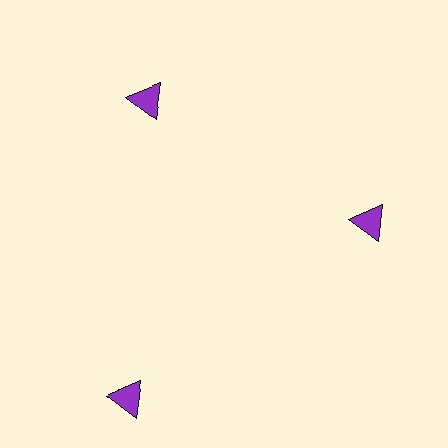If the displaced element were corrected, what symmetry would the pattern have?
It would have 3-fold rotational symmetry — the pattern would map onto itself every 120 degrees.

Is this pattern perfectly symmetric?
No. The 3 purple triangles are arranged in a ring, but one element near the 7 o'clock position is pushed outward from the center, breaking the 3-fold rotational symmetry.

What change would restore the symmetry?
The symmetry would be restored by moving it inward, back onto the ring so that all 3 triangles sit at equal angles and equal distance from the center.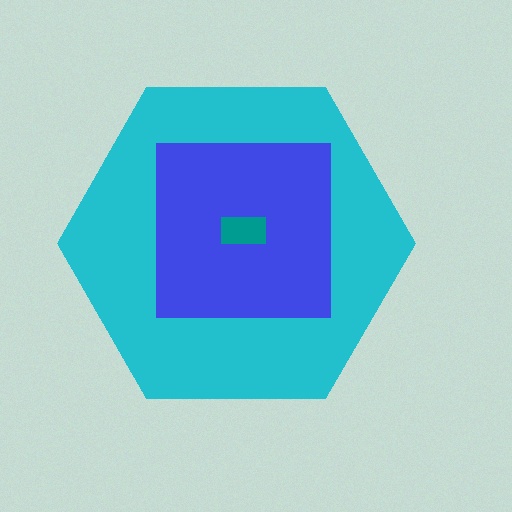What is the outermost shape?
The cyan hexagon.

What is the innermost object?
The teal rectangle.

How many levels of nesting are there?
3.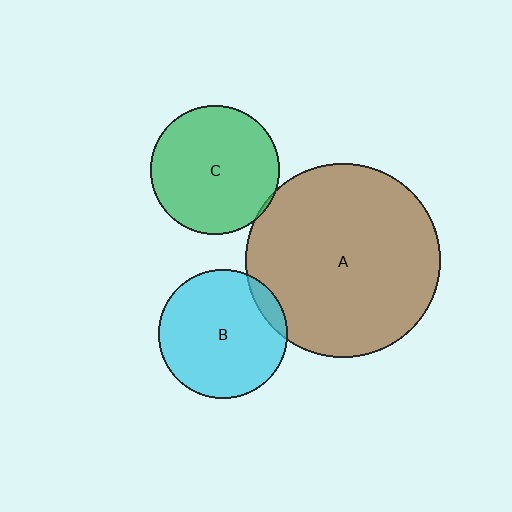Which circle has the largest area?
Circle A (brown).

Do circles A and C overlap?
Yes.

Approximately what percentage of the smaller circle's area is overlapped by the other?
Approximately 5%.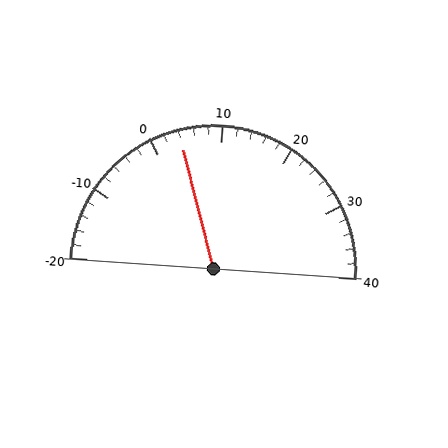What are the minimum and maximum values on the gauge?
The gauge ranges from -20 to 40.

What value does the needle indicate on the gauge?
The needle indicates approximately 4.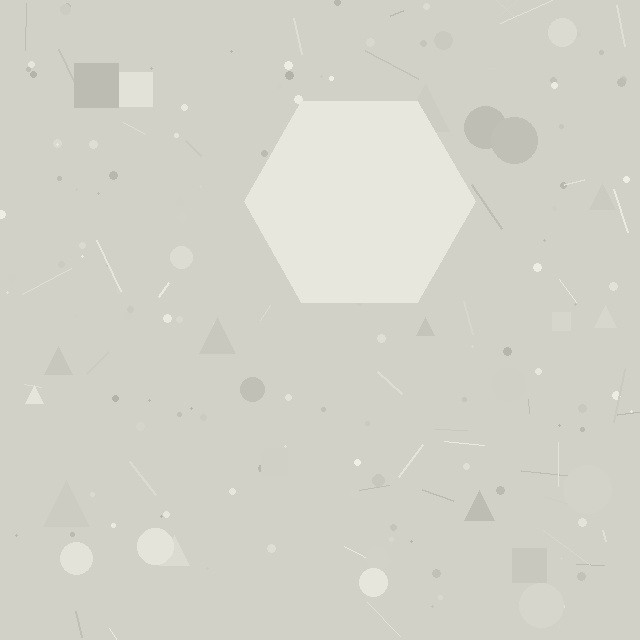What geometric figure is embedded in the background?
A hexagon is embedded in the background.